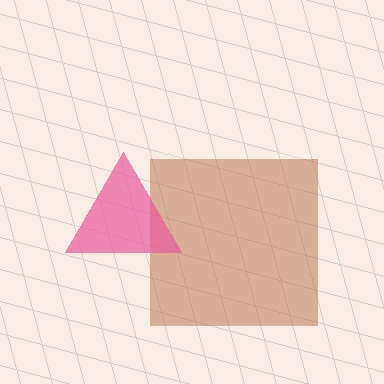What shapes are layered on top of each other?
The layered shapes are: a brown square, a pink triangle.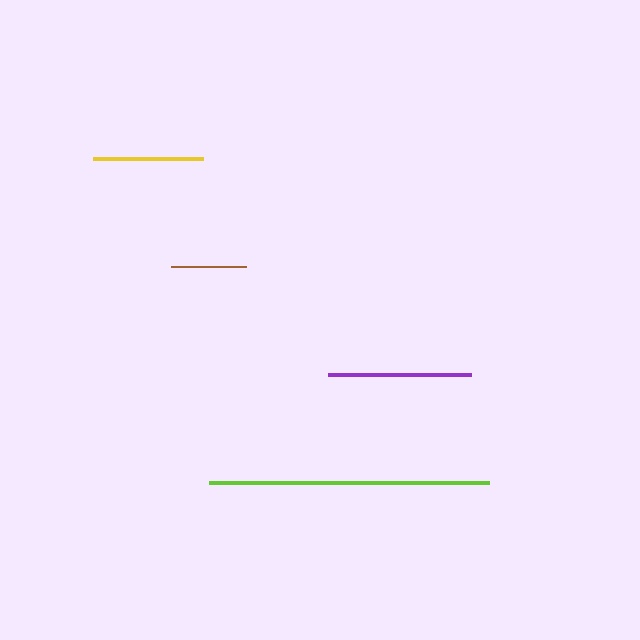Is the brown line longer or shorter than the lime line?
The lime line is longer than the brown line.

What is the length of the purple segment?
The purple segment is approximately 143 pixels long.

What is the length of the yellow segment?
The yellow segment is approximately 110 pixels long.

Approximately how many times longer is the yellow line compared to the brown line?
The yellow line is approximately 1.5 times the length of the brown line.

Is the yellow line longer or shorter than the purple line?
The purple line is longer than the yellow line.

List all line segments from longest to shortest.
From longest to shortest: lime, purple, yellow, brown.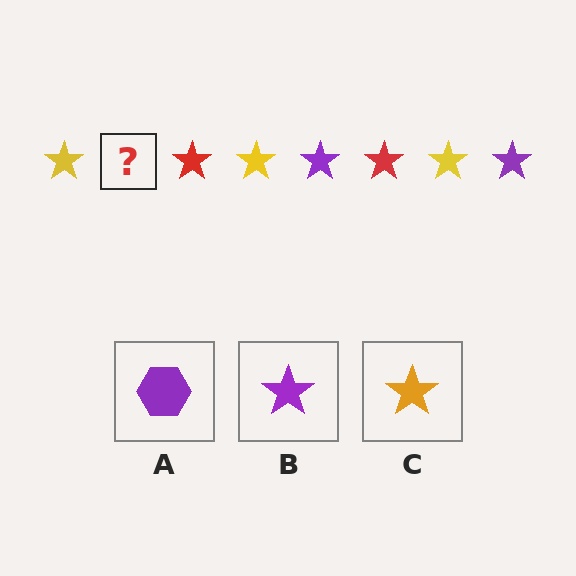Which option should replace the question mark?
Option B.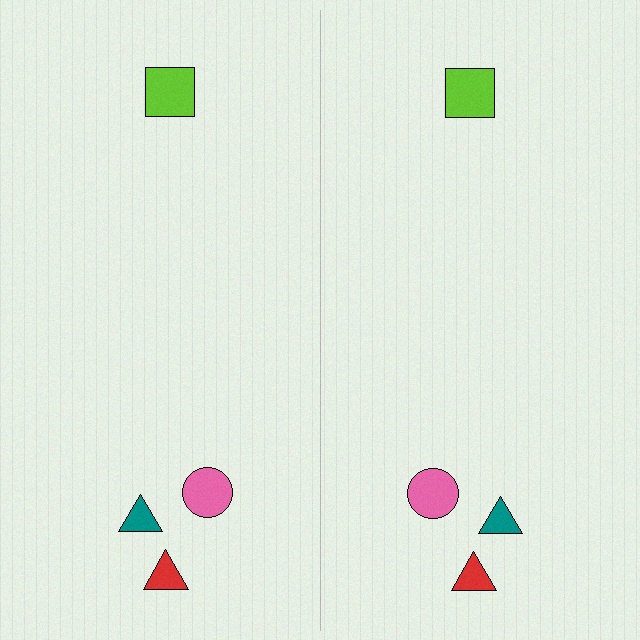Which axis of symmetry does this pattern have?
The pattern has a vertical axis of symmetry running through the center of the image.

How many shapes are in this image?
There are 8 shapes in this image.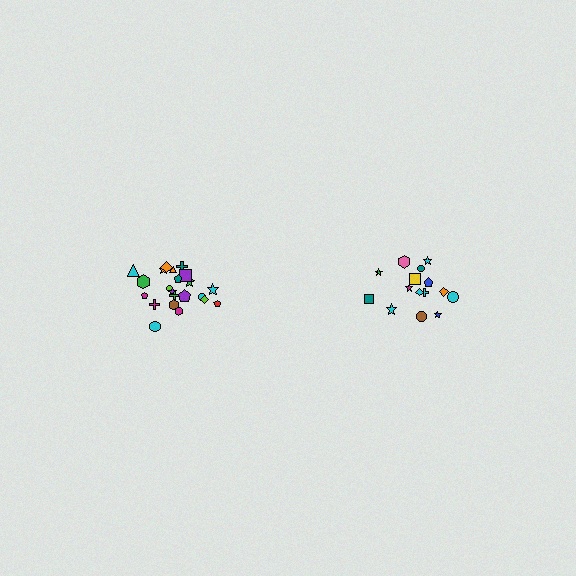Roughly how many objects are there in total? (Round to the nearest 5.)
Roughly 35 objects in total.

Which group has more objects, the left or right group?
The left group.